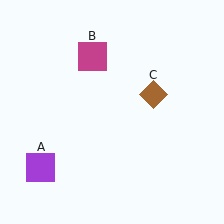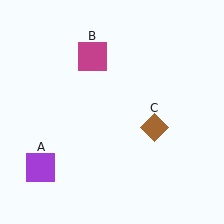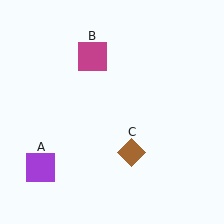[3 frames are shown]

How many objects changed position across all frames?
1 object changed position: brown diamond (object C).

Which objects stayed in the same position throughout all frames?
Purple square (object A) and magenta square (object B) remained stationary.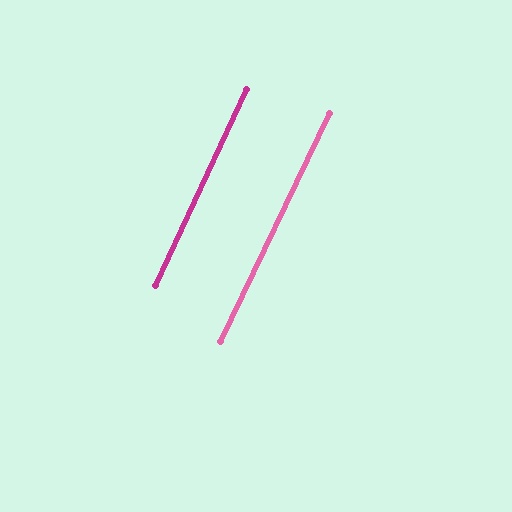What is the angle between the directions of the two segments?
Approximately 0 degrees.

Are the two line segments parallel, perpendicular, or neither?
Parallel — their directions differ by only 0.4°.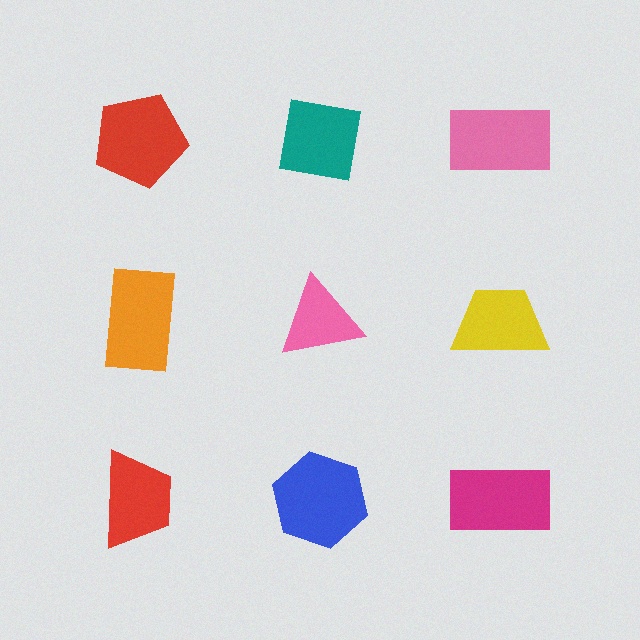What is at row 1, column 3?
A pink rectangle.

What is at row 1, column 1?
A red pentagon.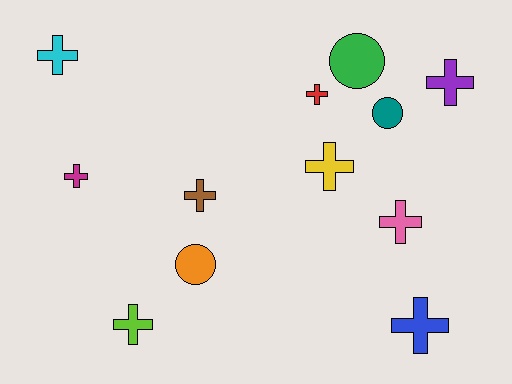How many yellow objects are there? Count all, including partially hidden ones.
There is 1 yellow object.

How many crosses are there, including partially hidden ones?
There are 9 crosses.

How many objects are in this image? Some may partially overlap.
There are 12 objects.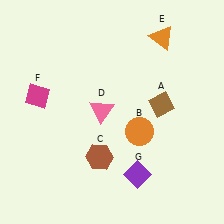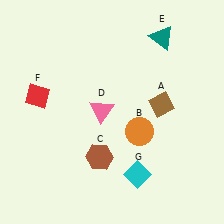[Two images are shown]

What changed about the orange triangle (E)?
In Image 1, E is orange. In Image 2, it changed to teal.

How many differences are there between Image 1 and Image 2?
There are 3 differences between the two images.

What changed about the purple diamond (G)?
In Image 1, G is purple. In Image 2, it changed to cyan.